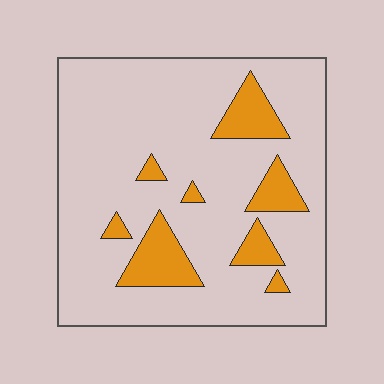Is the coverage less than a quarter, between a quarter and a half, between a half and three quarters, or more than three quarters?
Less than a quarter.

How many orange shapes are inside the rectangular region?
8.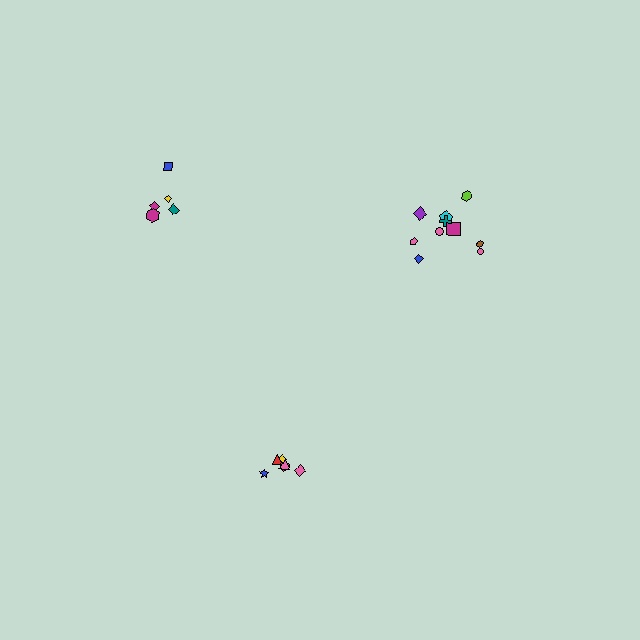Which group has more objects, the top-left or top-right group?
The top-right group.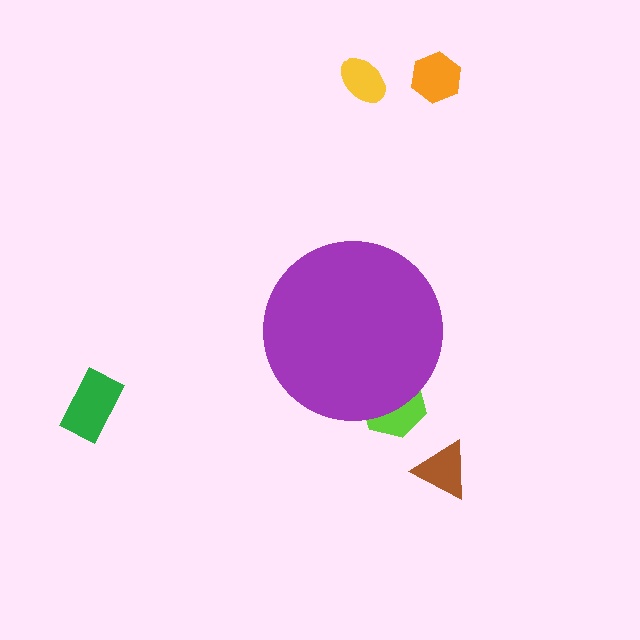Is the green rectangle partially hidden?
No, the green rectangle is fully visible.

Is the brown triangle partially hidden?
No, the brown triangle is fully visible.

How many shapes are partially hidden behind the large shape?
1 shape is partially hidden.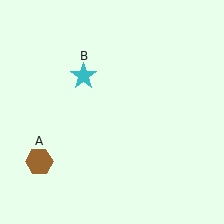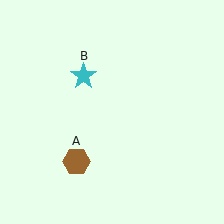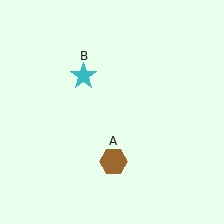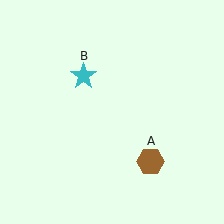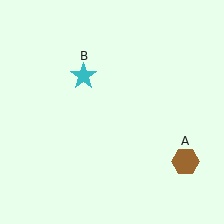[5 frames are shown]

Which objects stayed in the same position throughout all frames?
Cyan star (object B) remained stationary.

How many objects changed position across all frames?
1 object changed position: brown hexagon (object A).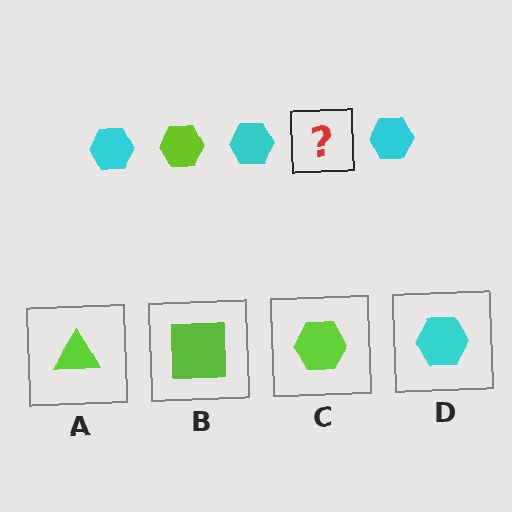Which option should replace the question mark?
Option C.